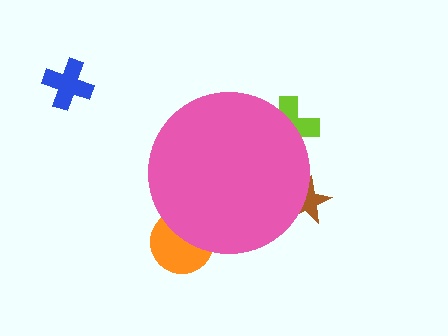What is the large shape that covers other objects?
A pink circle.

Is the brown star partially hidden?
Yes, the brown star is partially hidden behind the pink circle.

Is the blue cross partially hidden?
No, the blue cross is fully visible.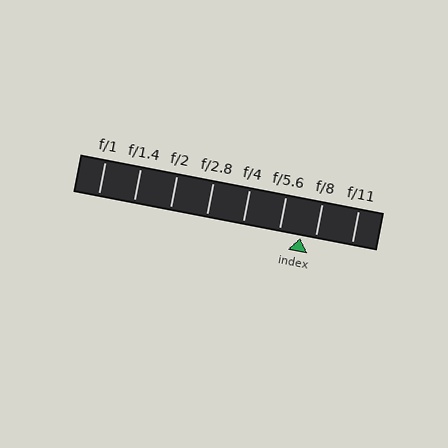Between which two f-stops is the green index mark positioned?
The index mark is between f/5.6 and f/8.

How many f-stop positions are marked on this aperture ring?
There are 8 f-stop positions marked.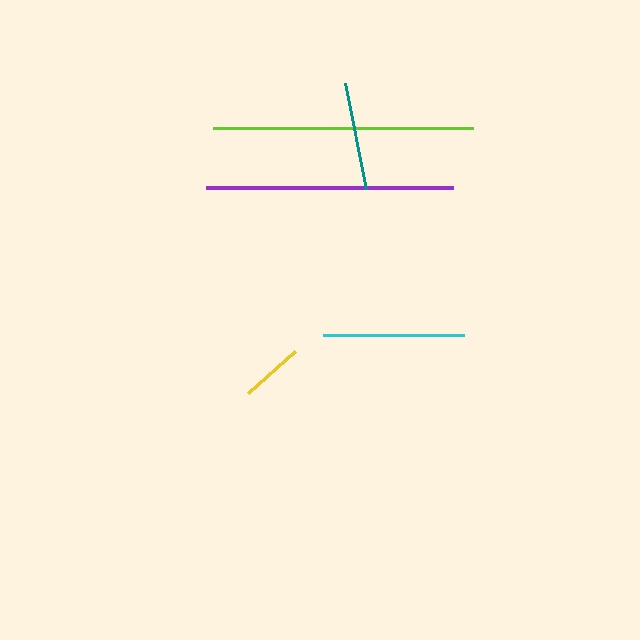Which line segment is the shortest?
The yellow line is the shortest at approximately 63 pixels.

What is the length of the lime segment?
The lime segment is approximately 260 pixels long.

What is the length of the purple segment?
The purple segment is approximately 246 pixels long.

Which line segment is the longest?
The lime line is the longest at approximately 260 pixels.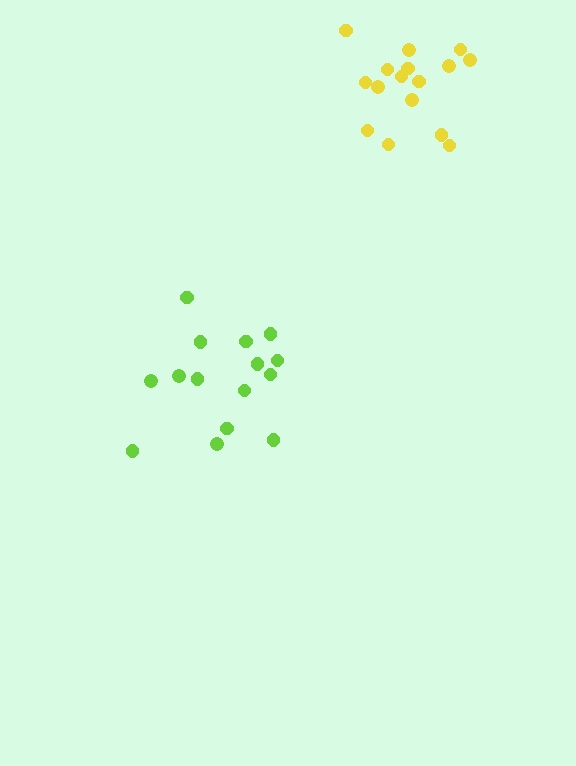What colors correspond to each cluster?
The clusters are colored: lime, yellow.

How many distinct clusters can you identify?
There are 2 distinct clusters.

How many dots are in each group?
Group 1: 15 dots, Group 2: 16 dots (31 total).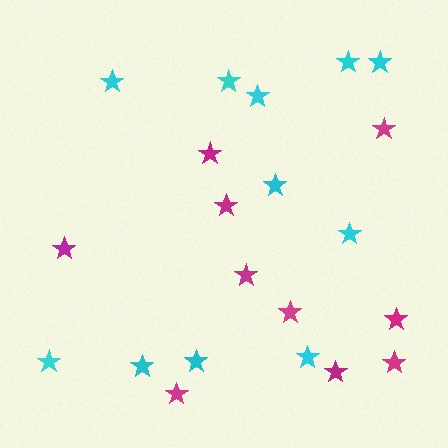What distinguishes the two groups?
There are 2 groups: one group of cyan stars (11) and one group of magenta stars (10).